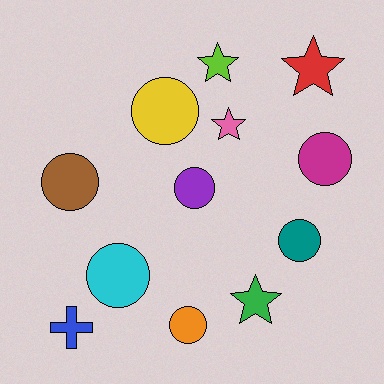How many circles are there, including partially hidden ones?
There are 7 circles.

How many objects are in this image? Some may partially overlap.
There are 12 objects.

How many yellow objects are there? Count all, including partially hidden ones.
There is 1 yellow object.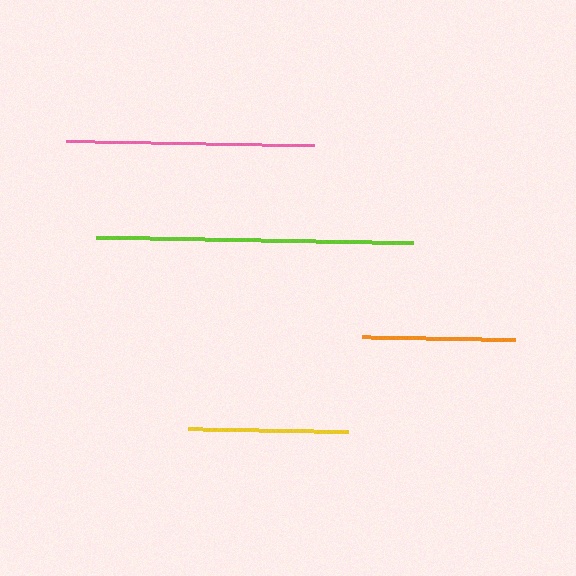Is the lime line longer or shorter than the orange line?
The lime line is longer than the orange line.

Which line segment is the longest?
The lime line is the longest at approximately 318 pixels.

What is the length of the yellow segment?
The yellow segment is approximately 159 pixels long.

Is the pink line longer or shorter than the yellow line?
The pink line is longer than the yellow line.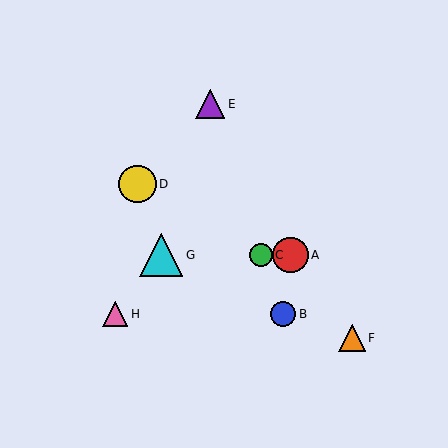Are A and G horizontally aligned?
Yes, both are at y≈255.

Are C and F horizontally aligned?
No, C is at y≈255 and F is at y≈338.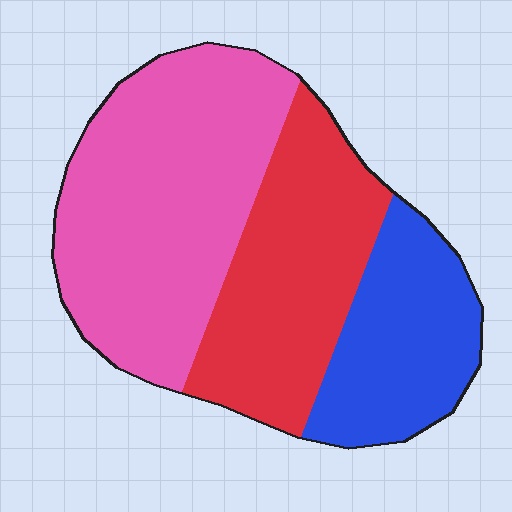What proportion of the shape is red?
Red covers roughly 30% of the shape.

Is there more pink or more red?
Pink.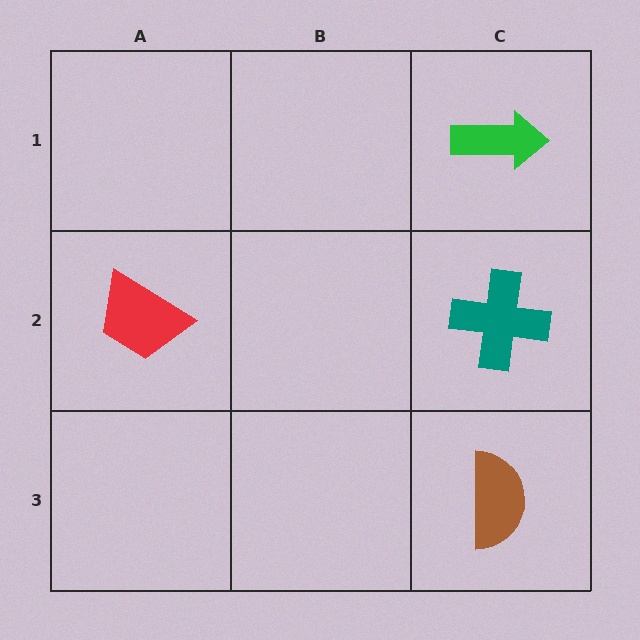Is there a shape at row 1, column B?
No, that cell is empty.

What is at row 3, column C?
A brown semicircle.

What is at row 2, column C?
A teal cross.